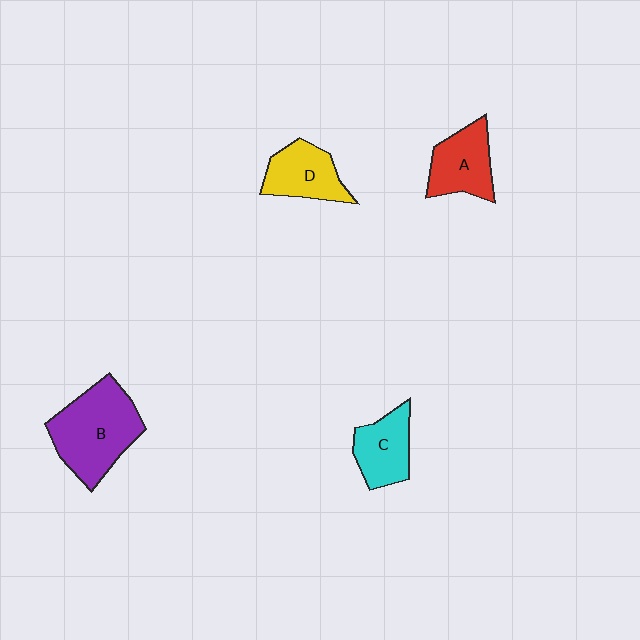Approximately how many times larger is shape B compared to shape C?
Approximately 1.7 times.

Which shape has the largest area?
Shape B (purple).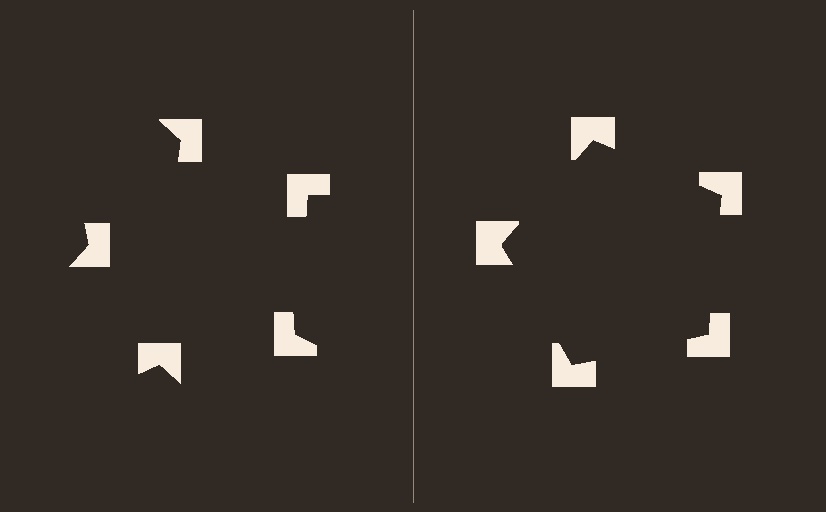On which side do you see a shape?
An illusory pentagon appears on the right side. On the left side the wedge cuts are rotated, so no coherent shape forms.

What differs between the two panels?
The notched squares are positioned identically on both sides; only the wedge orientations differ. On the right they align to a pentagon; on the left they are misaligned.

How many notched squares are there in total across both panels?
10 — 5 on each side.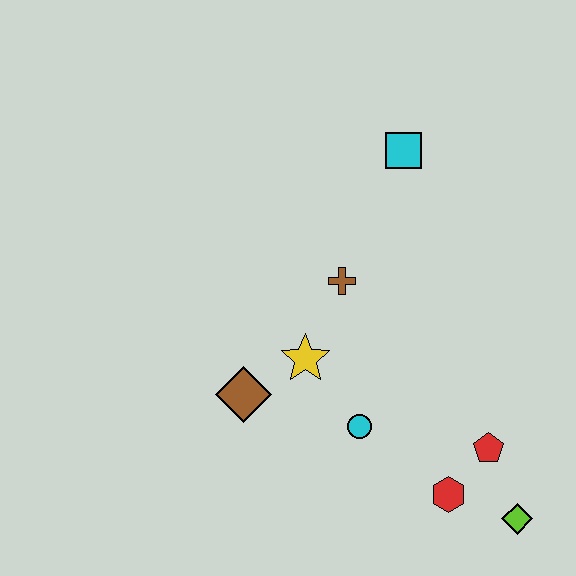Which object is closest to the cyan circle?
The yellow star is closest to the cyan circle.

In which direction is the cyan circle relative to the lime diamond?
The cyan circle is to the left of the lime diamond.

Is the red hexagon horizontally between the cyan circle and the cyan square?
No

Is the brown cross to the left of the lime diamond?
Yes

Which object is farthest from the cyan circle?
The cyan square is farthest from the cyan circle.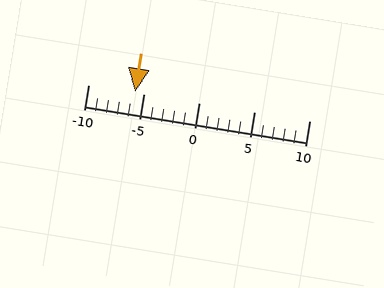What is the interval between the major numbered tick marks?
The major tick marks are spaced 5 units apart.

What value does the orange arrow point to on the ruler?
The orange arrow points to approximately -6.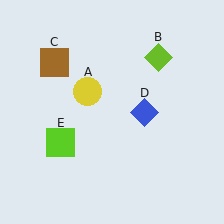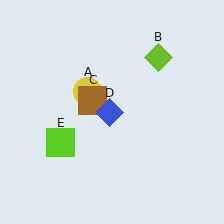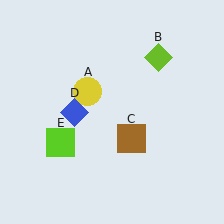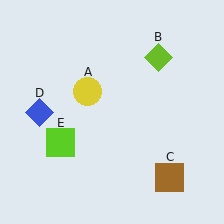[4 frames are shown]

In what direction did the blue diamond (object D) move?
The blue diamond (object D) moved left.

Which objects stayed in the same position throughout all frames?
Yellow circle (object A) and lime diamond (object B) and lime square (object E) remained stationary.